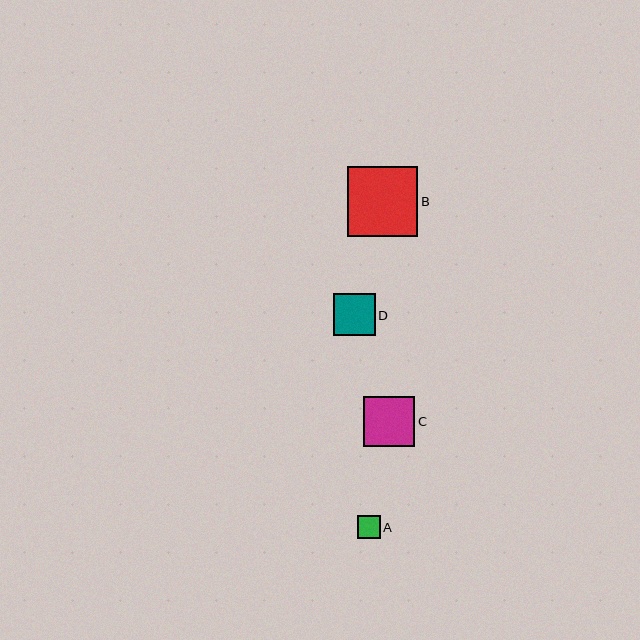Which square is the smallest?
Square A is the smallest with a size of approximately 23 pixels.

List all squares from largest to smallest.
From largest to smallest: B, C, D, A.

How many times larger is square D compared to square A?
Square D is approximately 1.9 times the size of square A.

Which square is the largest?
Square B is the largest with a size of approximately 70 pixels.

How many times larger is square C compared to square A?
Square C is approximately 2.2 times the size of square A.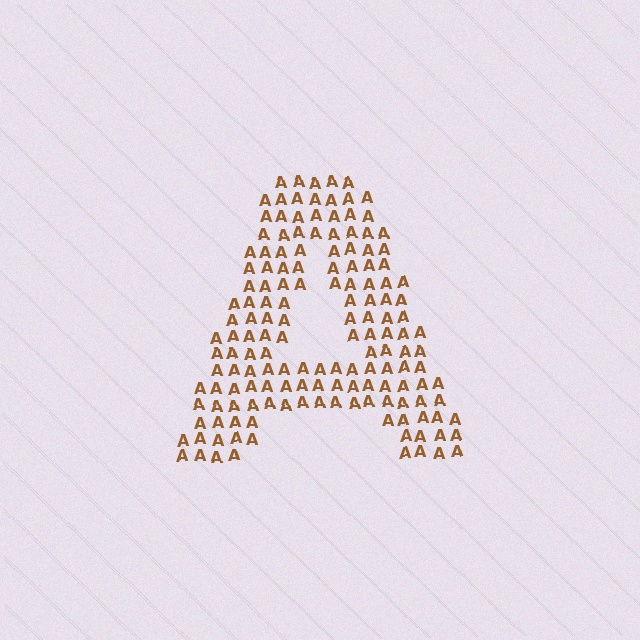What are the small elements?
The small elements are letter A's.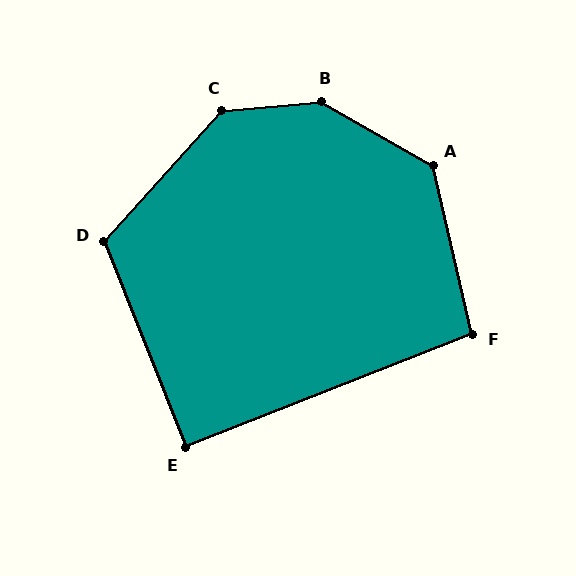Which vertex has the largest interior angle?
B, at approximately 145 degrees.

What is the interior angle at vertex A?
Approximately 133 degrees (obtuse).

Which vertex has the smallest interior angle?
E, at approximately 90 degrees.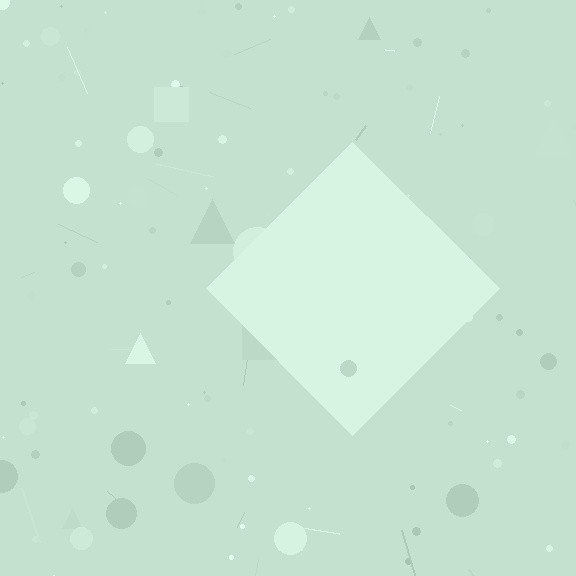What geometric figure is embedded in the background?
A diamond is embedded in the background.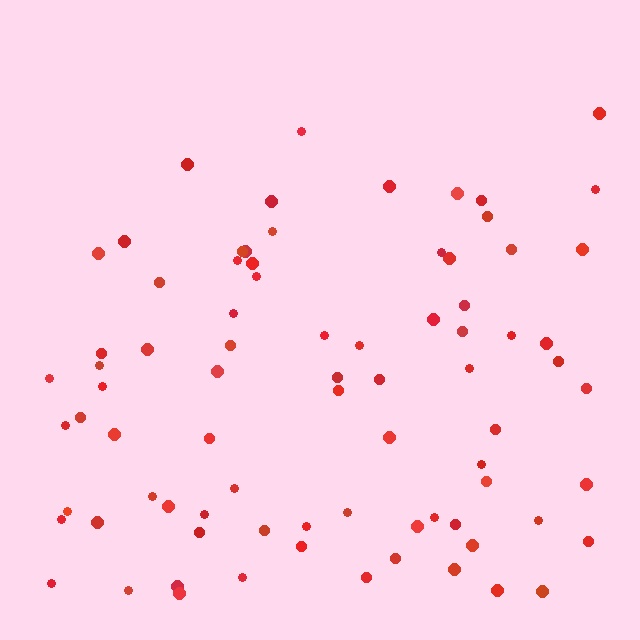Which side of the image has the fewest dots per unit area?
The top.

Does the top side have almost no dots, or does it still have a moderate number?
Still a moderate number, just noticeably fewer than the bottom.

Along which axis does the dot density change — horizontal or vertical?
Vertical.